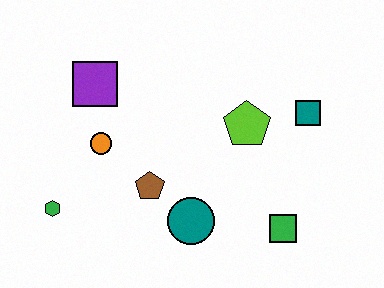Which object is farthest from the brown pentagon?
The teal square is farthest from the brown pentagon.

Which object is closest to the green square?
The teal circle is closest to the green square.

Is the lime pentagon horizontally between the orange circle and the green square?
Yes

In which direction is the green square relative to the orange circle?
The green square is to the right of the orange circle.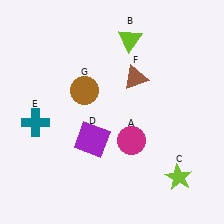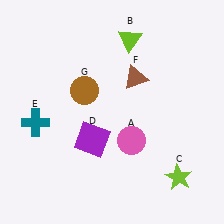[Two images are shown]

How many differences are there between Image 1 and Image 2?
There is 1 difference between the two images.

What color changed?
The circle (A) changed from magenta in Image 1 to pink in Image 2.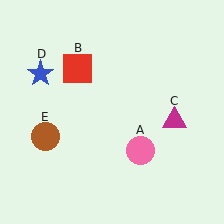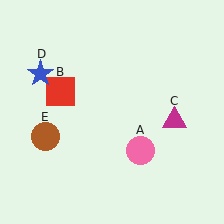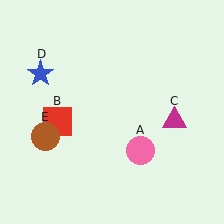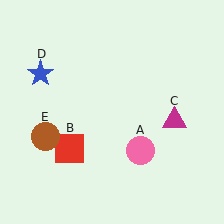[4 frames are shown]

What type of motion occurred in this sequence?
The red square (object B) rotated counterclockwise around the center of the scene.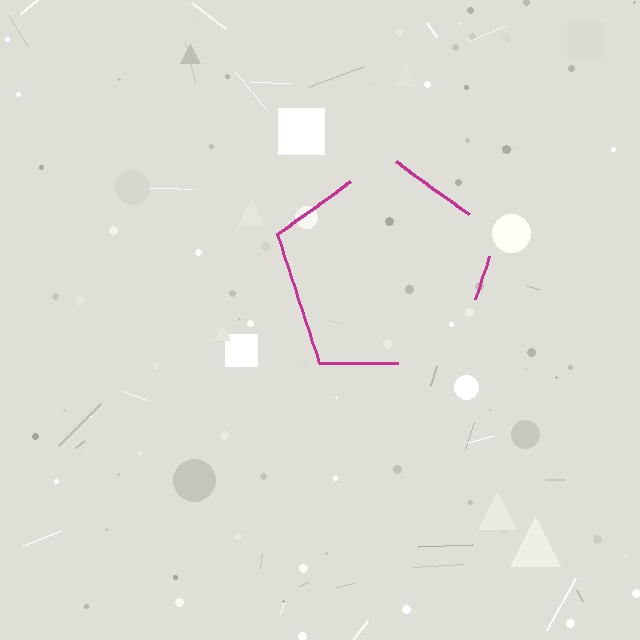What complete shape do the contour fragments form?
The contour fragments form a pentagon.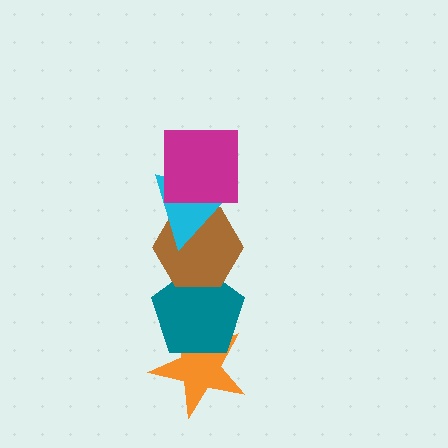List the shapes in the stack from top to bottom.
From top to bottom: the magenta square, the cyan triangle, the brown hexagon, the teal pentagon, the orange star.